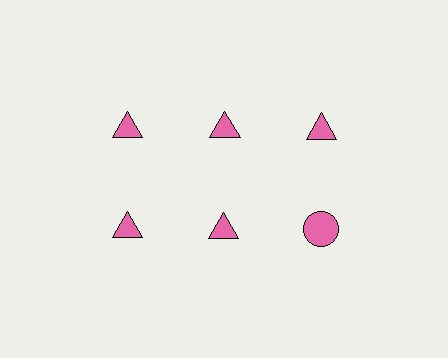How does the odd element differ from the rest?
It has a different shape: circle instead of triangle.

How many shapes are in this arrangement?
There are 6 shapes arranged in a grid pattern.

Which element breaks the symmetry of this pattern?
The pink circle in the second row, center column breaks the symmetry. All other shapes are pink triangles.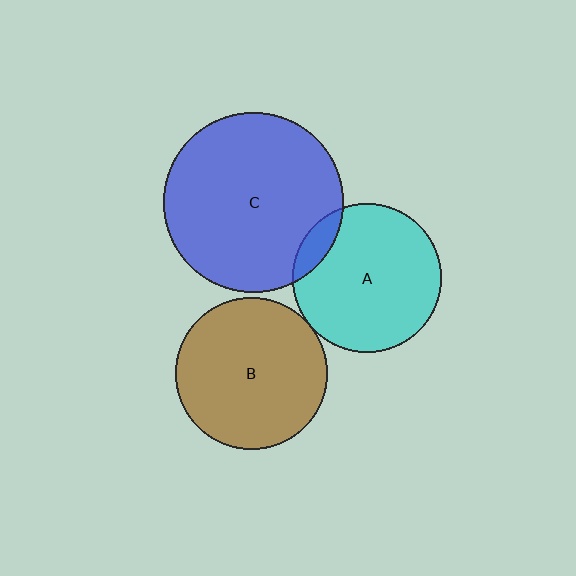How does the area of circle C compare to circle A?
Approximately 1.5 times.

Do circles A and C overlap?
Yes.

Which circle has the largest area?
Circle C (blue).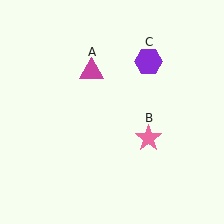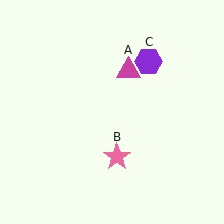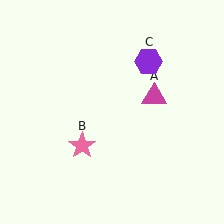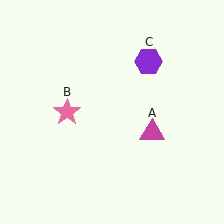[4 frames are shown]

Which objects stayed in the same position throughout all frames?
Purple hexagon (object C) remained stationary.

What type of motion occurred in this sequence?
The magenta triangle (object A), pink star (object B) rotated clockwise around the center of the scene.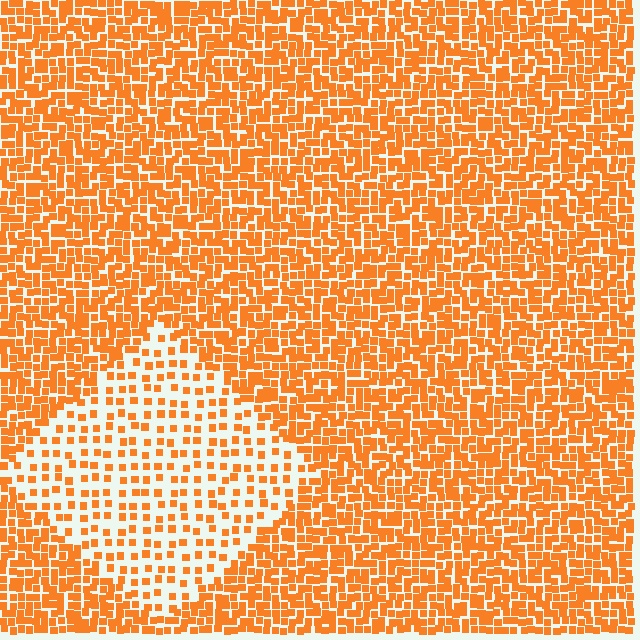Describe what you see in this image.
The image contains small orange elements arranged at two different densities. A diamond-shaped region is visible where the elements are less densely packed than the surrounding area.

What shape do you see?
I see a diamond.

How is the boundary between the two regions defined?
The boundary is defined by a change in element density (approximately 2.4x ratio). All elements are the same color, size, and shape.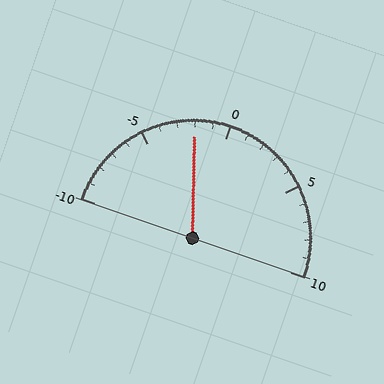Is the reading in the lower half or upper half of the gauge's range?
The reading is in the lower half of the range (-10 to 10).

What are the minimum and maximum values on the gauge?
The gauge ranges from -10 to 10.